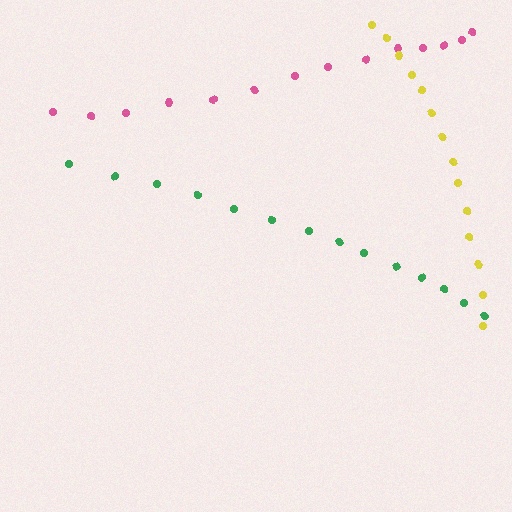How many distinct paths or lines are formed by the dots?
There are 3 distinct paths.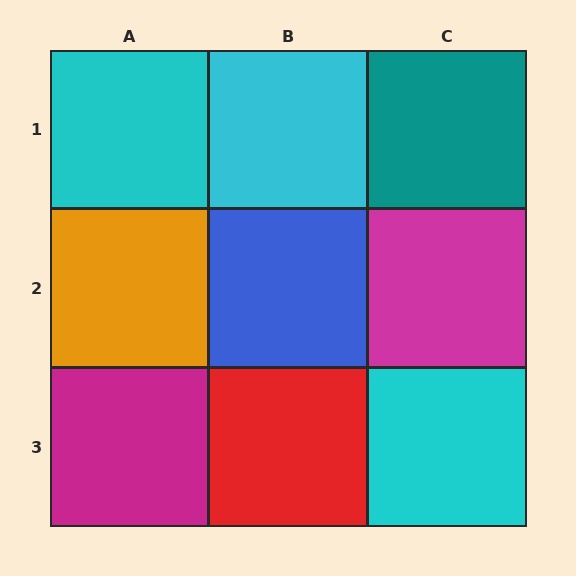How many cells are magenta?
2 cells are magenta.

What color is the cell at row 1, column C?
Teal.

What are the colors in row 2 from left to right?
Orange, blue, magenta.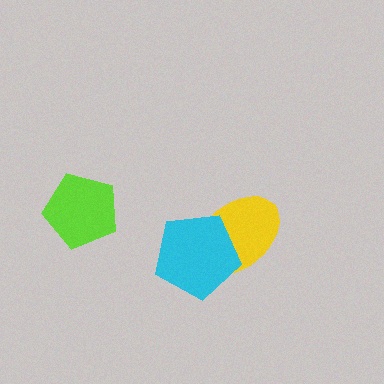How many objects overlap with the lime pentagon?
0 objects overlap with the lime pentagon.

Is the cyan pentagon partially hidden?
No, no other shape covers it.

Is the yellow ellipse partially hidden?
Yes, it is partially covered by another shape.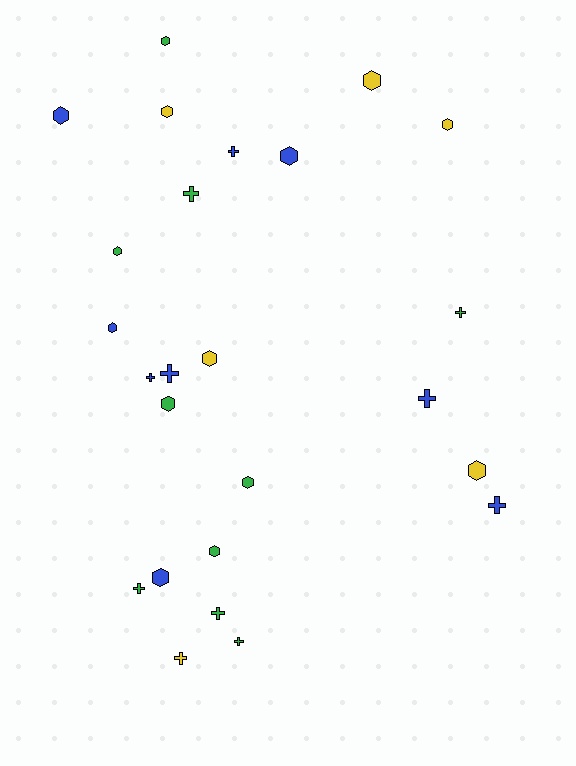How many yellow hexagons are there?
There are 5 yellow hexagons.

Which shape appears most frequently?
Hexagon, with 14 objects.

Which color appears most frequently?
Green, with 10 objects.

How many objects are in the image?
There are 25 objects.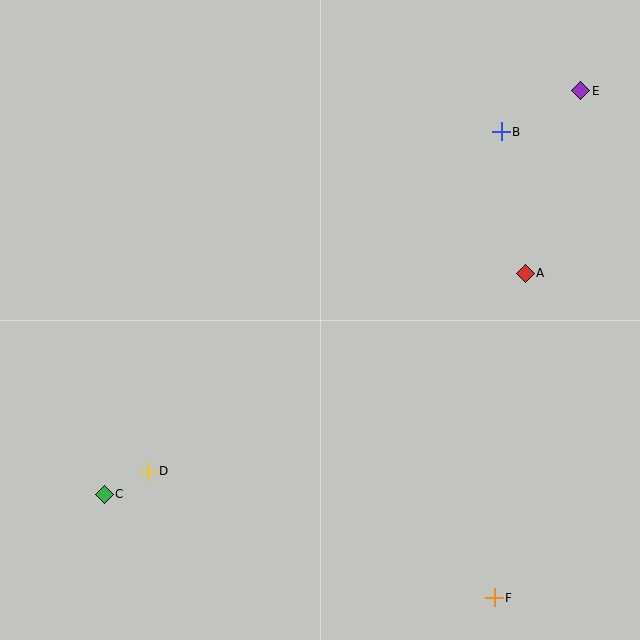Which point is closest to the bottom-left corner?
Point C is closest to the bottom-left corner.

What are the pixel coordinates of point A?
Point A is at (525, 273).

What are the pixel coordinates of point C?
Point C is at (104, 494).